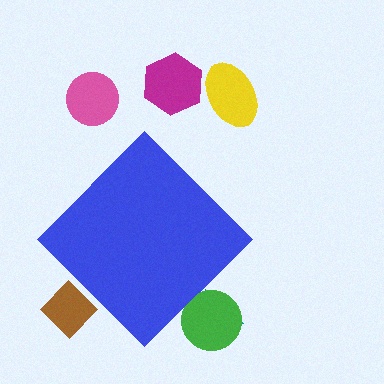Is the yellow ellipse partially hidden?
No, the yellow ellipse is fully visible.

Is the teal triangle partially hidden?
Yes, the teal triangle is partially hidden behind the blue diamond.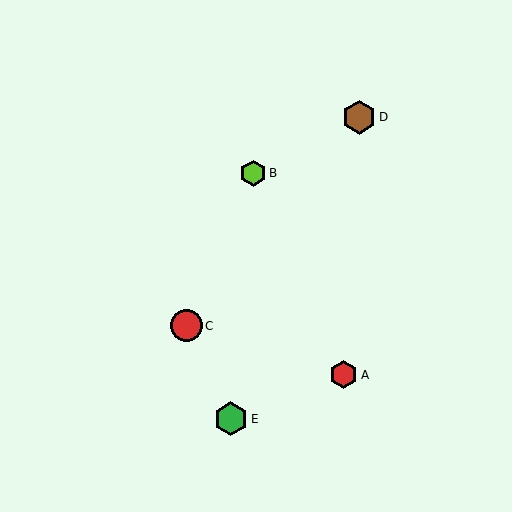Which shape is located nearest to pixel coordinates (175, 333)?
The red circle (labeled C) at (186, 326) is nearest to that location.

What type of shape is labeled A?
Shape A is a red hexagon.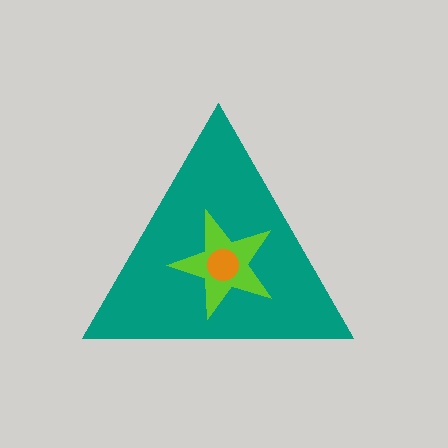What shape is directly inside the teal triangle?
The lime star.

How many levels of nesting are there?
3.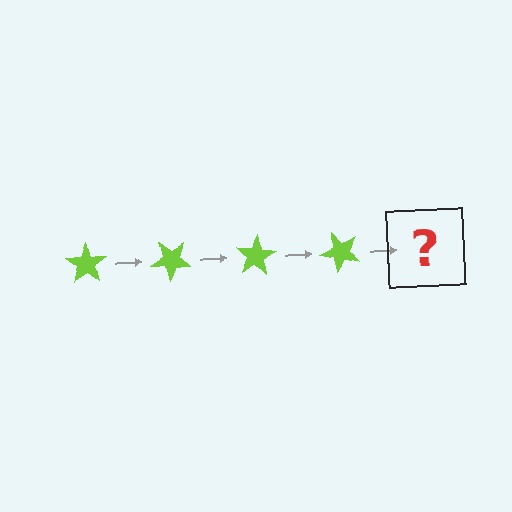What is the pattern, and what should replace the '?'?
The pattern is that the star rotates 40 degrees each step. The '?' should be a lime star rotated 160 degrees.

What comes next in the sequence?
The next element should be a lime star rotated 160 degrees.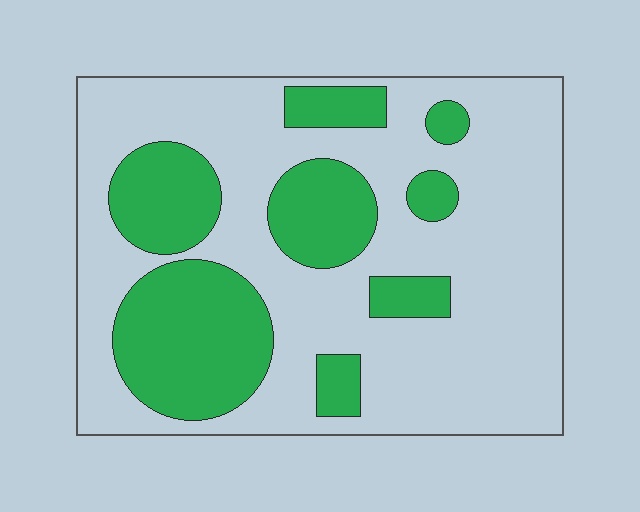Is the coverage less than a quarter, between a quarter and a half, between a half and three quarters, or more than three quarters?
Between a quarter and a half.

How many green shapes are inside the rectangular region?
8.